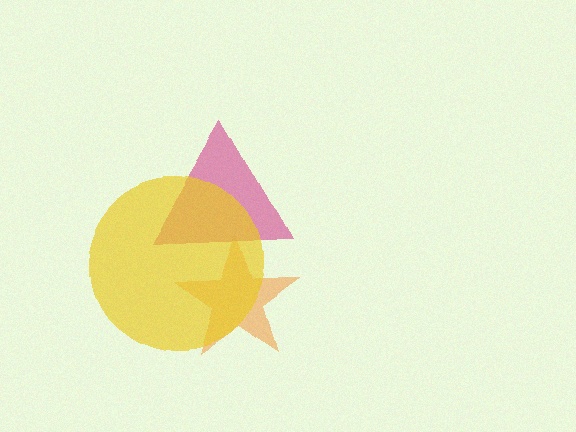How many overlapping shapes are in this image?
There are 3 overlapping shapes in the image.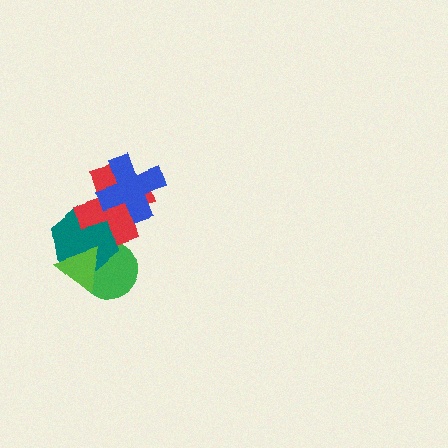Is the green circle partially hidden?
Yes, it is partially covered by another shape.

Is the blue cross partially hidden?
No, no other shape covers it.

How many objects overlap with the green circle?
2 objects overlap with the green circle.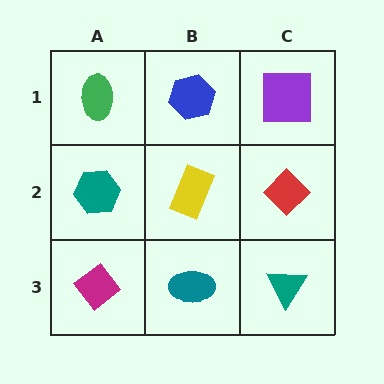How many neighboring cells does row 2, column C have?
3.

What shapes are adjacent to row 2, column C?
A purple square (row 1, column C), a teal triangle (row 3, column C), a yellow rectangle (row 2, column B).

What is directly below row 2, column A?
A magenta diamond.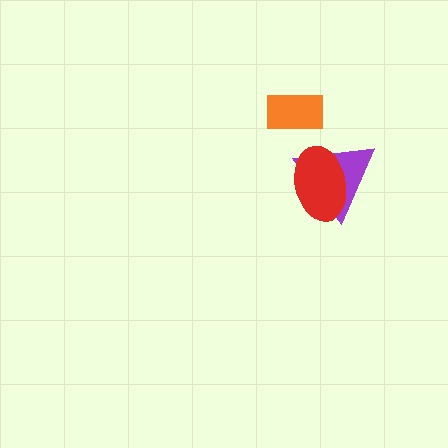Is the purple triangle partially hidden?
Yes, it is partially covered by another shape.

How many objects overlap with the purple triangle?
1 object overlaps with the purple triangle.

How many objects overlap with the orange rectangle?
0 objects overlap with the orange rectangle.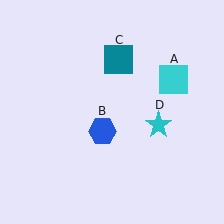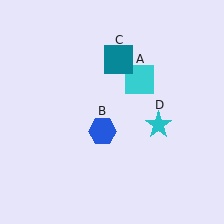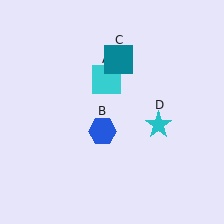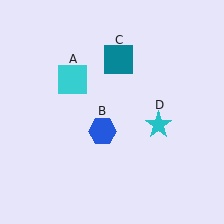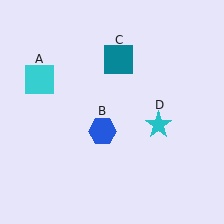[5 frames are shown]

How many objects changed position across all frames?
1 object changed position: cyan square (object A).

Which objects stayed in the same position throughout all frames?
Blue hexagon (object B) and teal square (object C) and cyan star (object D) remained stationary.